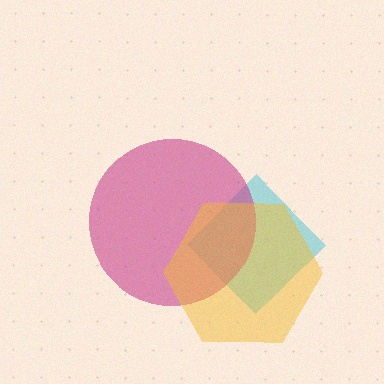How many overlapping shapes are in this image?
There are 3 overlapping shapes in the image.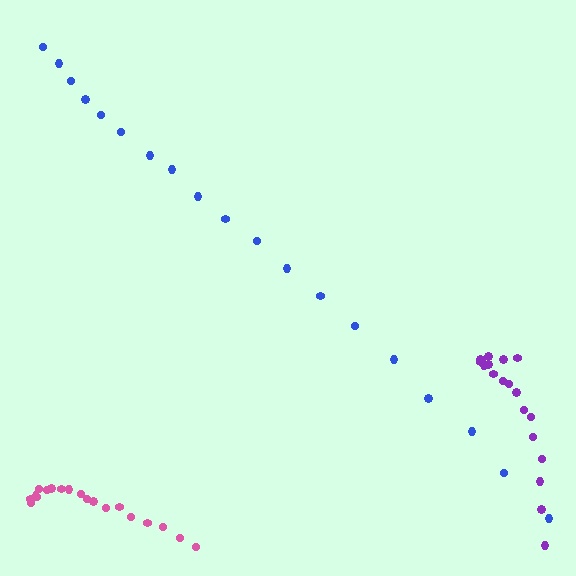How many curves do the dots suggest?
There are 3 distinct paths.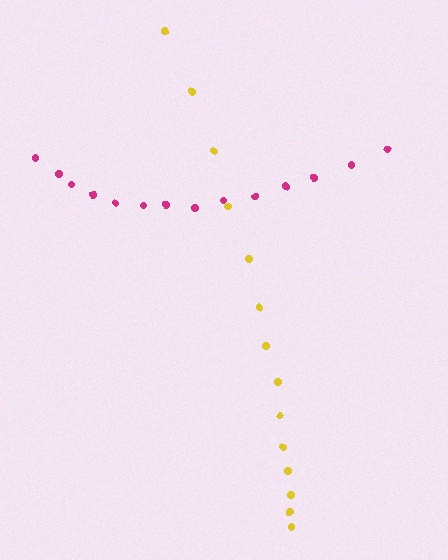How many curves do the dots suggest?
There are 2 distinct paths.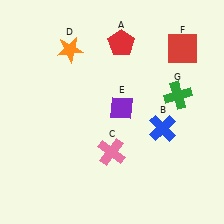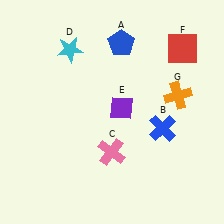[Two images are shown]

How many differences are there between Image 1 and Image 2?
There are 3 differences between the two images.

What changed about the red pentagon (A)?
In Image 1, A is red. In Image 2, it changed to blue.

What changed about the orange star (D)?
In Image 1, D is orange. In Image 2, it changed to cyan.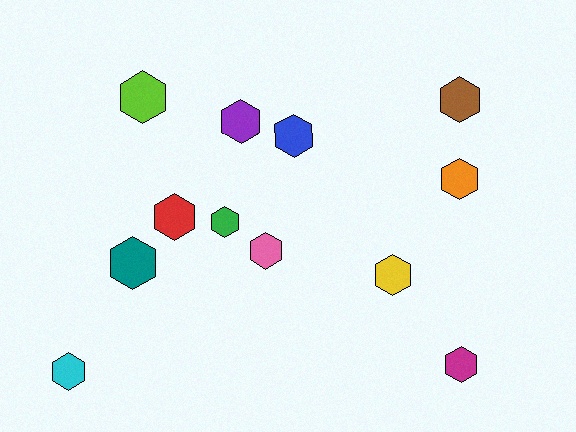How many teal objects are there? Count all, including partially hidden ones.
There is 1 teal object.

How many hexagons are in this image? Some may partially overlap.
There are 12 hexagons.